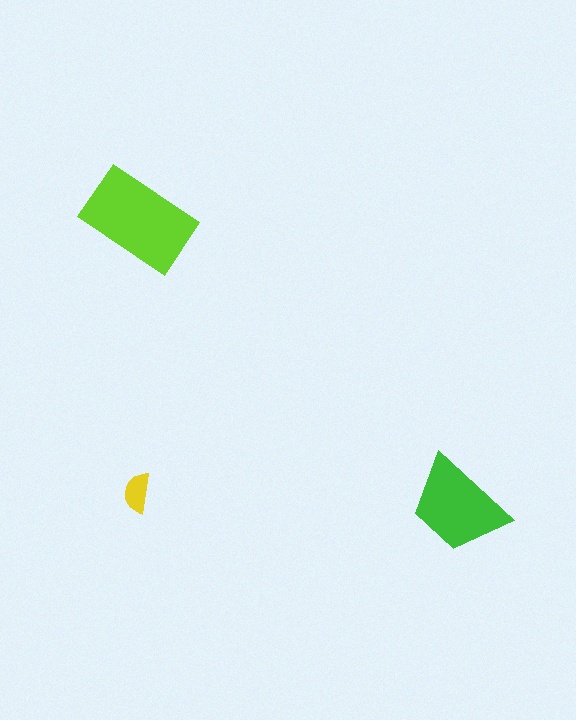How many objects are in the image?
There are 3 objects in the image.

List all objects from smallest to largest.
The yellow semicircle, the green trapezoid, the lime rectangle.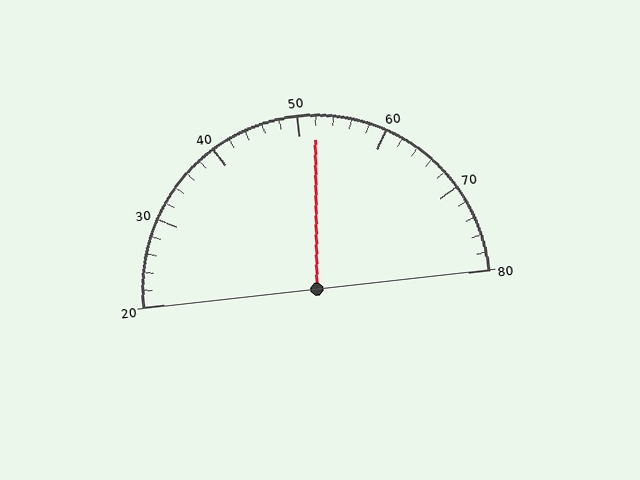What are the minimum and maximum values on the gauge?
The gauge ranges from 20 to 80.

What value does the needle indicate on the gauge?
The needle indicates approximately 52.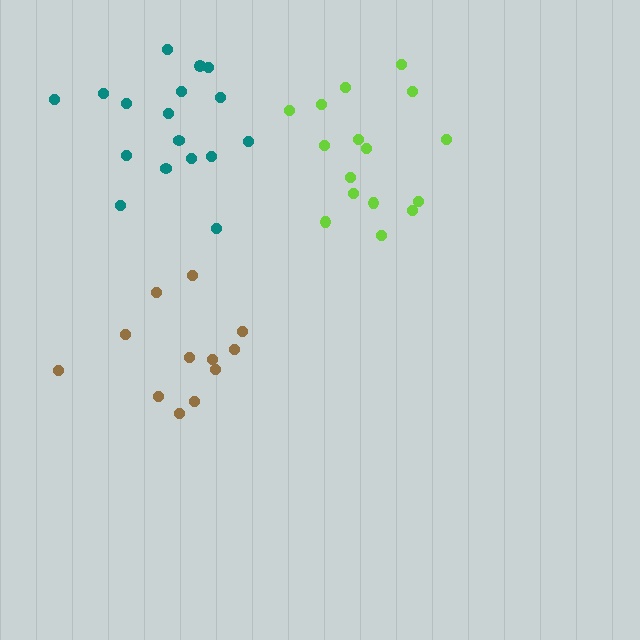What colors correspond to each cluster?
The clusters are colored: lime, brown, teal.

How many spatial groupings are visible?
There are 3 spatial groupings.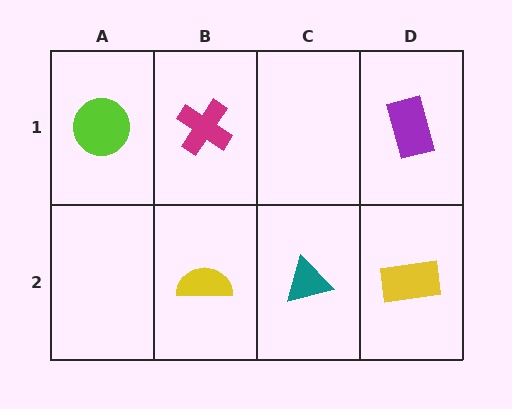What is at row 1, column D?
A purple rectangle.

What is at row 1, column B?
A magenta cross.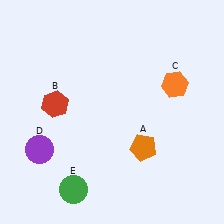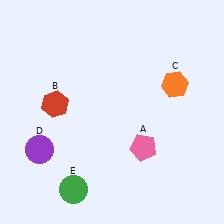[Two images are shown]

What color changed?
The pentagon (A) changed from orange in Image 1 to pink in Image 2.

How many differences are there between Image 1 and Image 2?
There is 1 difference between the two images.